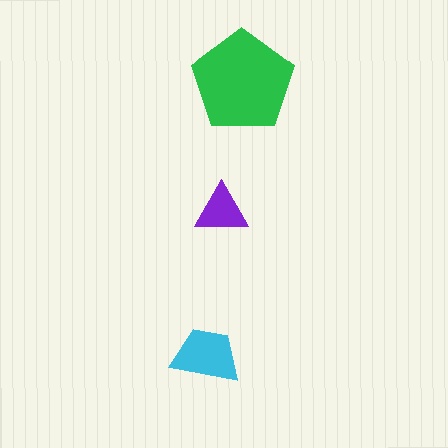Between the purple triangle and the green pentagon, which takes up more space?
The green pentagon.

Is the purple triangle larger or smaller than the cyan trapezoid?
Smaller.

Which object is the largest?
The green pentagon.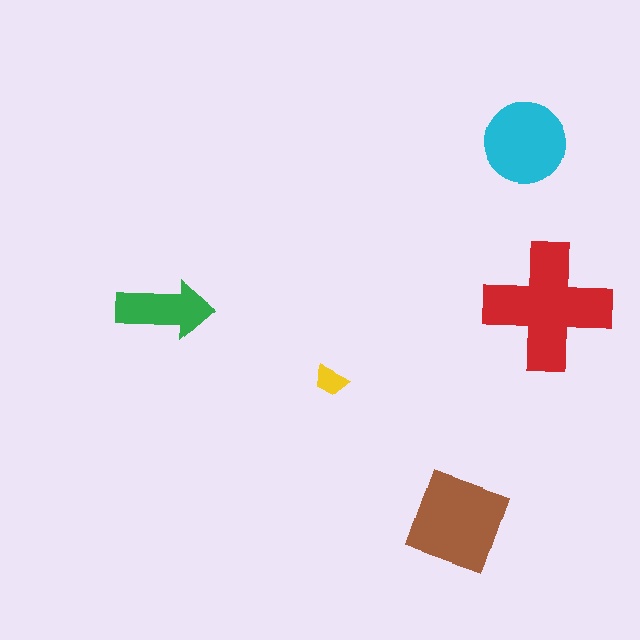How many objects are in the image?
There are 5 objects in the image.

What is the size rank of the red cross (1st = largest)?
1st.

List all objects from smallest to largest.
The yellow trapezoid, the green arrow, the cyan circle, the brown square, the red cross.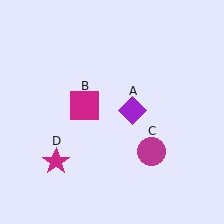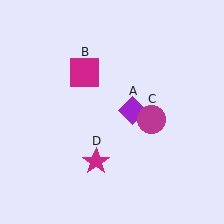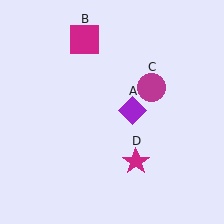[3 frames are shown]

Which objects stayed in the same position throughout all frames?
Purple diamond (object A) remained stationary.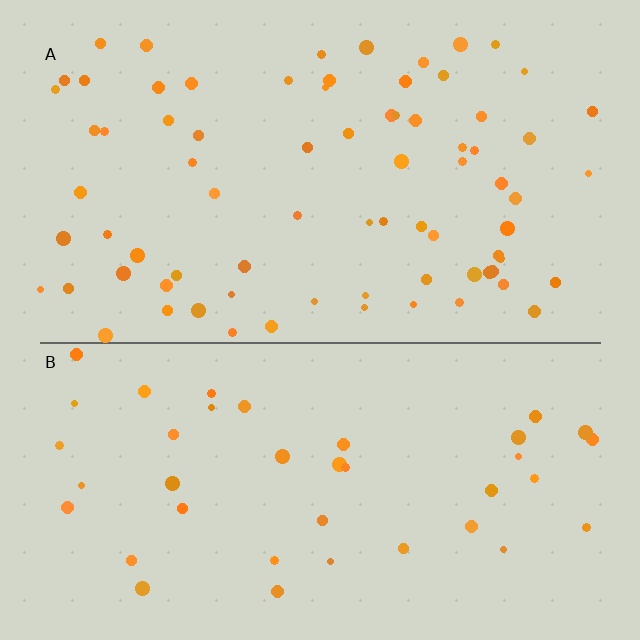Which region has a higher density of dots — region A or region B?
A (the top).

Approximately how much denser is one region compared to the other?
Approximately 1.9× — region A over region B.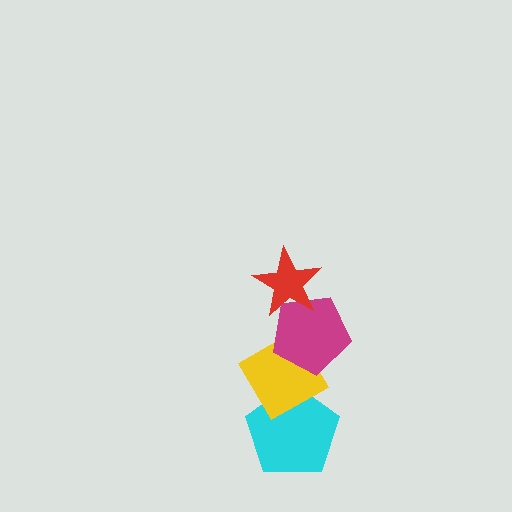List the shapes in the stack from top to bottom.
From top to bottom: the red star, the magenta pentagon, the yellow diamond, the cyan pentagon.